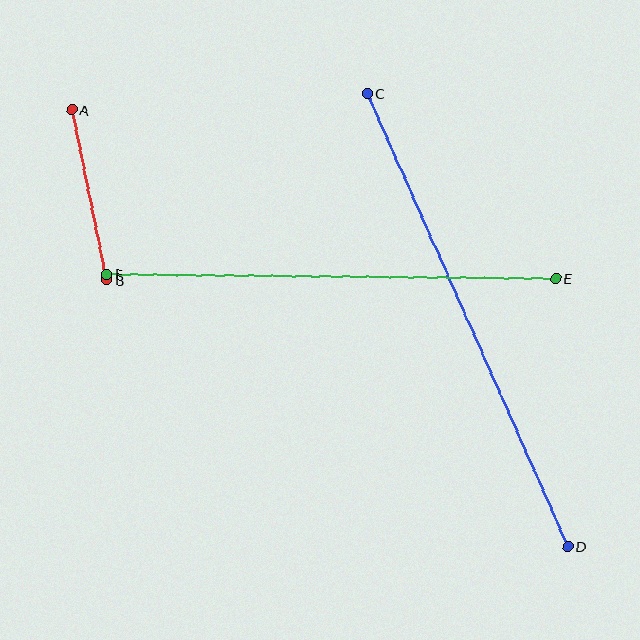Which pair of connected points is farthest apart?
Points C and D are farthest apart.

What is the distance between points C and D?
The distance is approximately 496 pixels.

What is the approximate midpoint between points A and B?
The midpoint is at approximately (89, 195) pixels.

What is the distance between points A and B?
The distance is approximately 174 pixels.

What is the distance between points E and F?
The distance is approximately 449 pixels.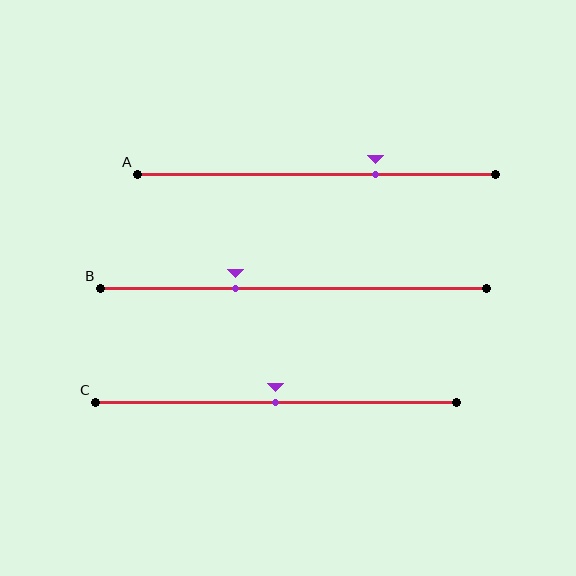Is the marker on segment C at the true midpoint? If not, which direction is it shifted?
Yes, the marker on segment C is at the true midpoint.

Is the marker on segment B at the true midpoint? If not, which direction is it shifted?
No, the marker on segment B is shifted to the left by about 15% of the segment length.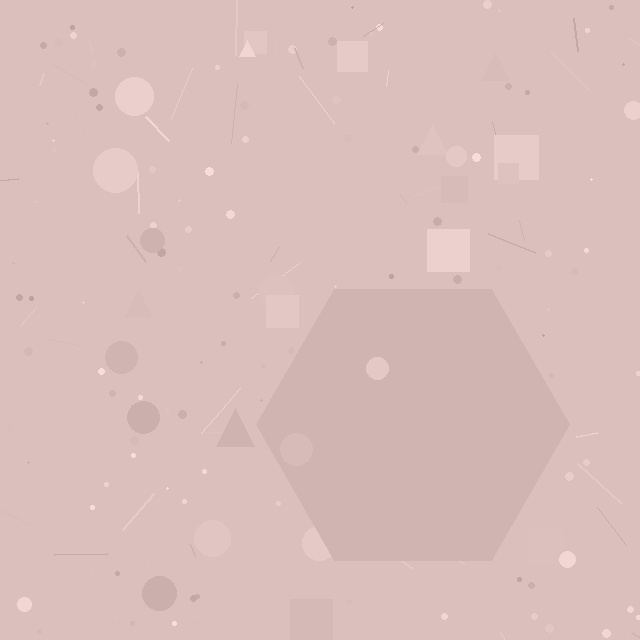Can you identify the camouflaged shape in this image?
The camouflaged shape is a hexagon.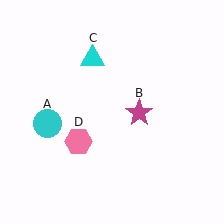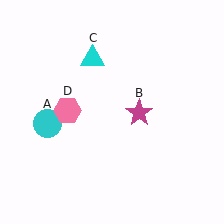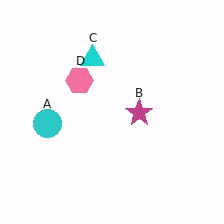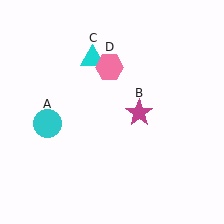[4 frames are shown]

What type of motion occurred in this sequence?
The pink hexagon (object D) rotated clockwise around the center of the scene.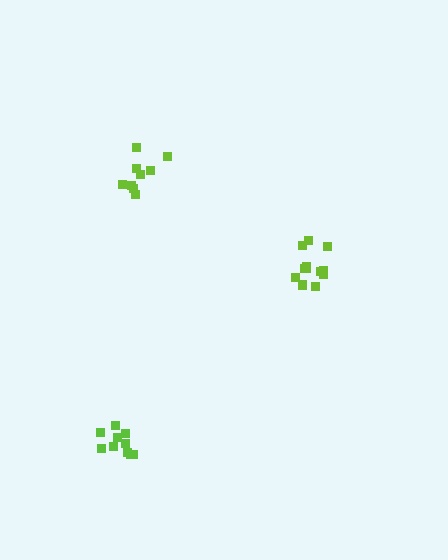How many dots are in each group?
Group 1: 12 dots, Group 2: 10 dots, Group 3: 9 dots (31 total).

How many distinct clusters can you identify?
There are 3 distinct clusters.